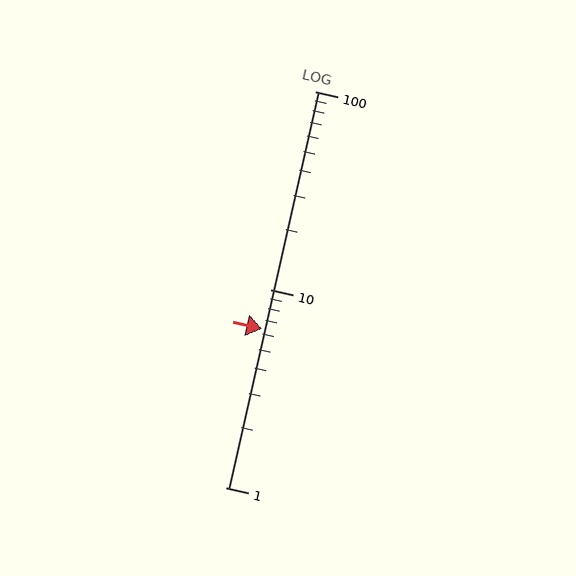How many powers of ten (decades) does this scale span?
The scale spans 2 decades, from 1 to 100.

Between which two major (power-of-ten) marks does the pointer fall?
The pointer is between 1 and 10.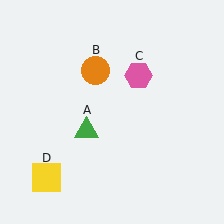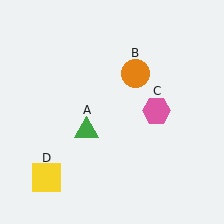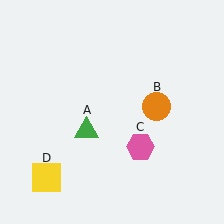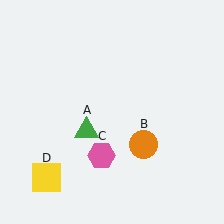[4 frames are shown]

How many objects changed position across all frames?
2 objects changed position: orange circle (object B), pink hexagon (object C).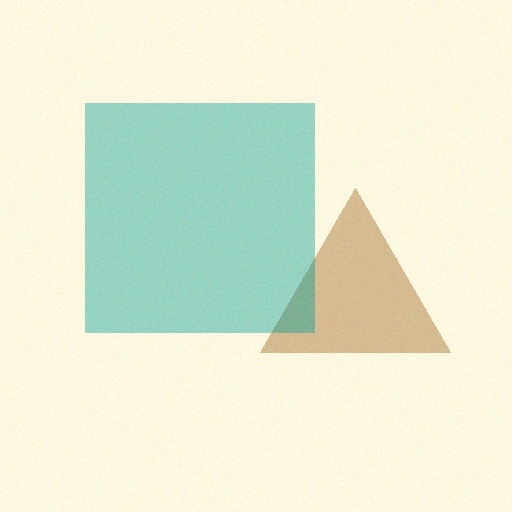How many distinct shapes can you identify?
There are 2 distinct shapes: a brown triangle, a teal square.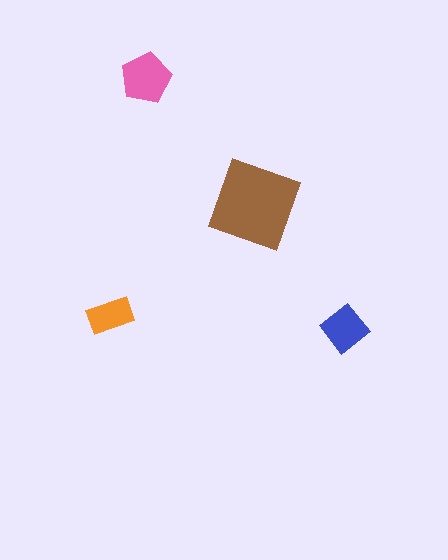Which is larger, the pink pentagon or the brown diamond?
The brown diamond.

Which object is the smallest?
The orange rectangle.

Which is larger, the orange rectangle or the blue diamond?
The blue diamond.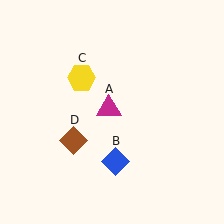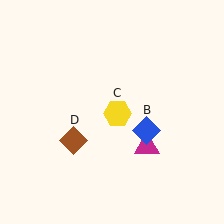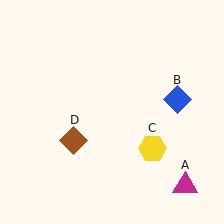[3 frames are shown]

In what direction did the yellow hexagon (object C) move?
The yellow hexagon (object C) moved down and to the right.